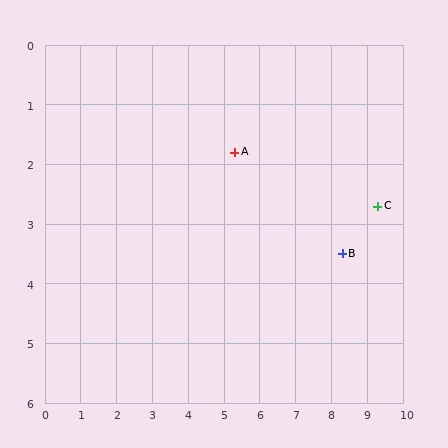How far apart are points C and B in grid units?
Points C and B are about 1.3 grid units apart.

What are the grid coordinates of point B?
Point B is at approximately (8.3, 3.5).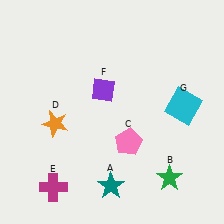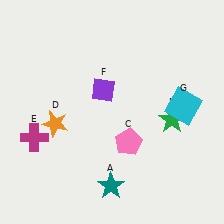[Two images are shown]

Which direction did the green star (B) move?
The green star (B) moved up.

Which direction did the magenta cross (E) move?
The magenta cross (E) moved up.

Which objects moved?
The objects that moved are: the green star (B), the magenta cross (E).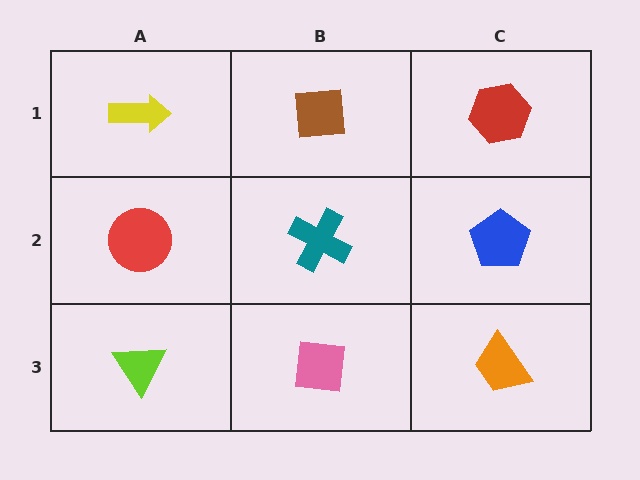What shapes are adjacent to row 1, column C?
A blue pentagon (row 2, column C), a brown square (row 1, column B).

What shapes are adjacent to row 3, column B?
A teal cross (row 2, column B), a lime triangle (row 3, column A), an orange trapezoid (row 3, column C).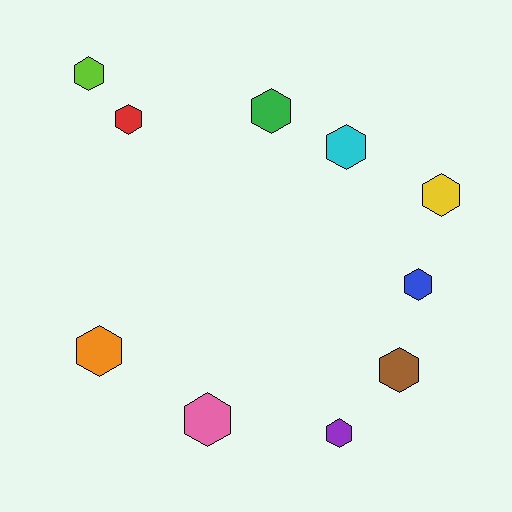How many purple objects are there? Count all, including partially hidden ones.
There is 1 purple object.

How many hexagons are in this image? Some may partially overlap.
There are 10 hexagons.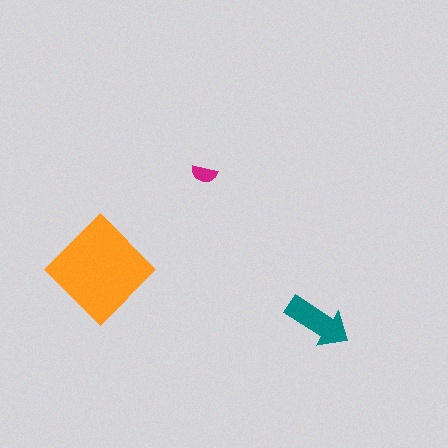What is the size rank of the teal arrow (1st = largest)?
2nd.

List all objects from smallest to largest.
The magenta semicircle, the teal arrow, the orange diamond.